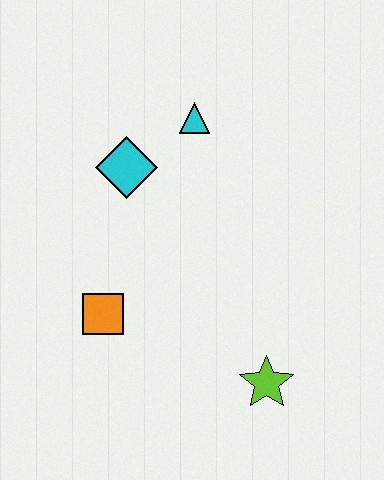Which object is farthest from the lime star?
The cyan triangle is farthest from the lime star.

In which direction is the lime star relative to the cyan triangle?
The lime star is below the cyan triangle.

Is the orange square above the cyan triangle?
No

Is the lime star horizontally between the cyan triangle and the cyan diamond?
No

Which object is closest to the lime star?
The orange square is closest to the lime star.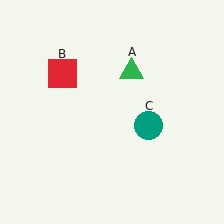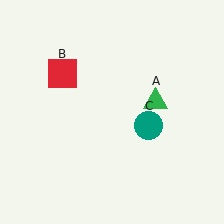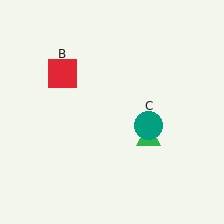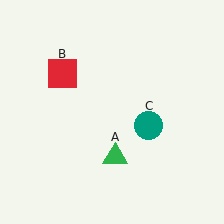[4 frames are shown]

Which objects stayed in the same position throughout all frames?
Red square (object B) and teal circle (object C) remained stationary.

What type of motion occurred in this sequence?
The green triangle (object A) rotated clockwise around the center of the scene.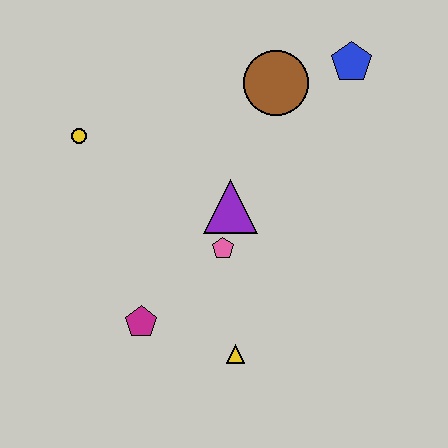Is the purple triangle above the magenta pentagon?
Yes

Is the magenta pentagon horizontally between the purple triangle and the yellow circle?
Yes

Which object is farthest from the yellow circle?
The blue pentagon is farthest from the yellow circle.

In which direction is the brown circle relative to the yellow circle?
The brown circle is to the right of the yellow circle.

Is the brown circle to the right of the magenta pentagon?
Yes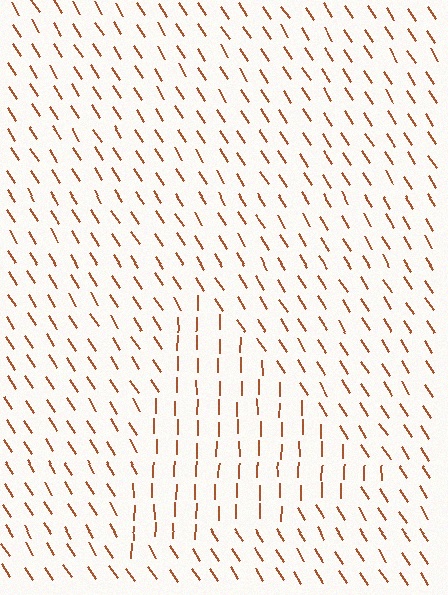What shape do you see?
I see a triangle.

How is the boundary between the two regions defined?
The boundary is defined purely by a change in line orientation (approximately 33 degrees difference). All lines are the same color and thickness.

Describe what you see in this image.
The image is filled with small brown line segments. A triangle region in the image has lines oriented differently from the surrounding lines, creating a visible texture boundary.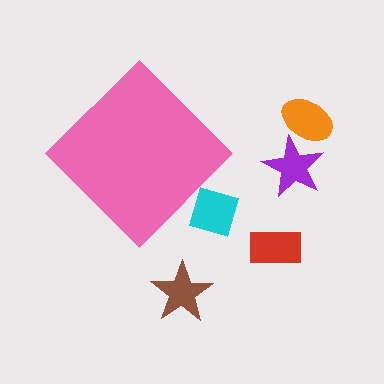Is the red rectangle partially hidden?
No, the red rectangle is fully visible.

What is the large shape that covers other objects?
A pink diamond.